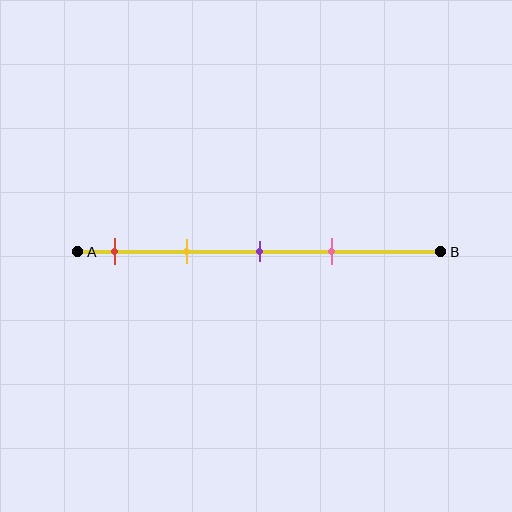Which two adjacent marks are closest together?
The purple and pink marks are the closest adjacent pair.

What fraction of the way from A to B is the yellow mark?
The yellow mark is approximately 30% (0.3) of the way from A to B.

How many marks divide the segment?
There are 4 marks dividing the segment.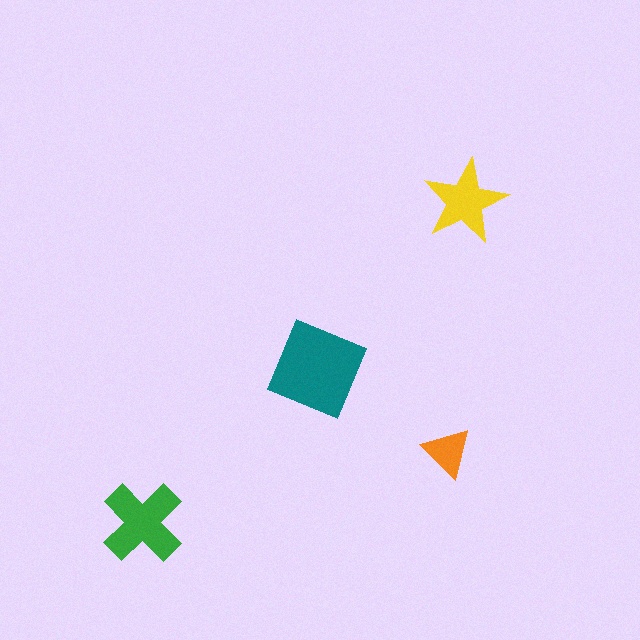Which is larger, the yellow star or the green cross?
The green cross.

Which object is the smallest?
The orange triangle.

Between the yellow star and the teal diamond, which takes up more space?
The teal diamond.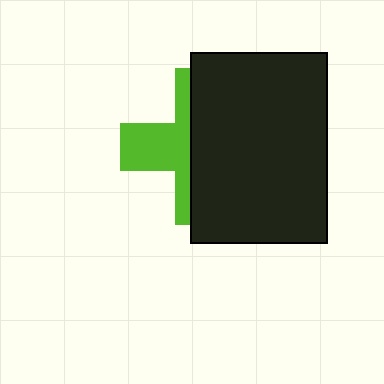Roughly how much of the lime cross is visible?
A small part of it is visible (roughly 39%).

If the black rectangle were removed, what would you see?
You would see the complete lime cross.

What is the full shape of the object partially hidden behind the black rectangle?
The partially hidden object is a lime cross.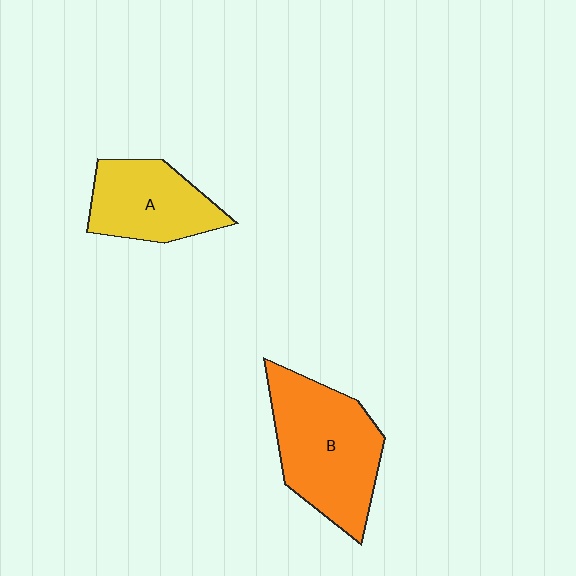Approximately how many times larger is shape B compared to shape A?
Approximately 1.5 times.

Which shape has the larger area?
Shape B (orange).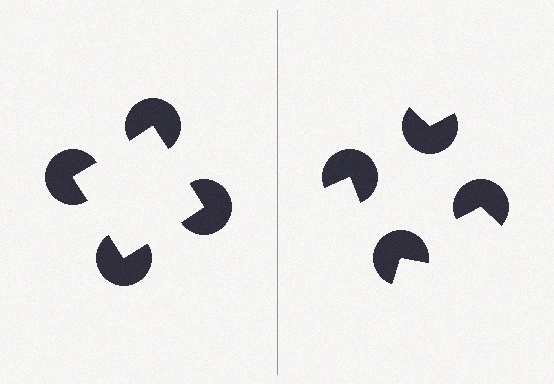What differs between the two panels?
The pac-man discs are positioned identically on both sides; only the wedge orientations differ. On the left they align to a square; on the right they are misaligned.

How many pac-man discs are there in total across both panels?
8 — 4 on each side.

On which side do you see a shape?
An illusory square appears on the left side. On the right side the wedge cuts are rotated, so no coherent shape forms.